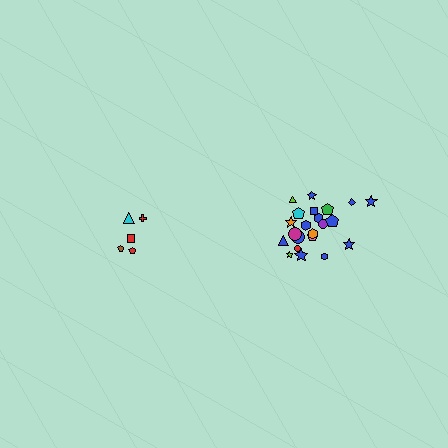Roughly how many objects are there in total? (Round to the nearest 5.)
Roughly 25 objects in total.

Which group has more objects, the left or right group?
The right group.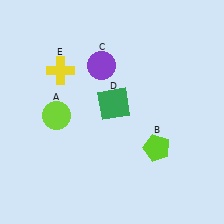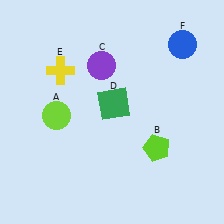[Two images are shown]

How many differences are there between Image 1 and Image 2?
There is 1 difference between the two images.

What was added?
A blue circle (F) was added in Image 2.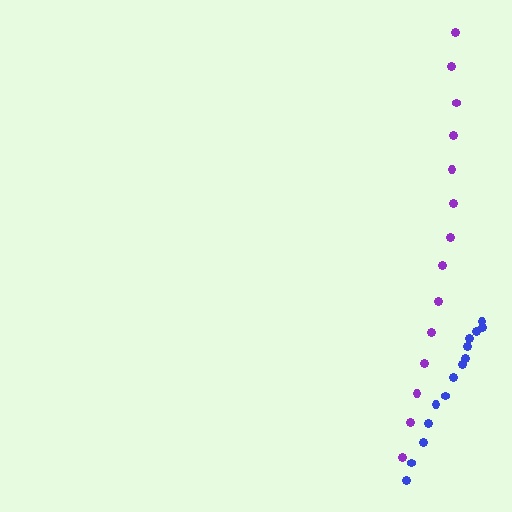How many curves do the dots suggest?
There are 2 distinct paths.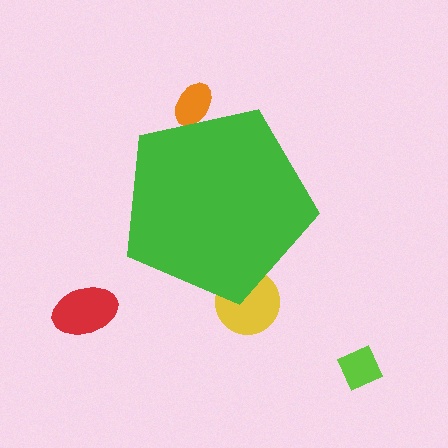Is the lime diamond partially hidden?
No, the lime diamond is fully visible.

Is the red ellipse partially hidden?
No, the red ellipse is fully visible.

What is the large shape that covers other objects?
A green pentagon.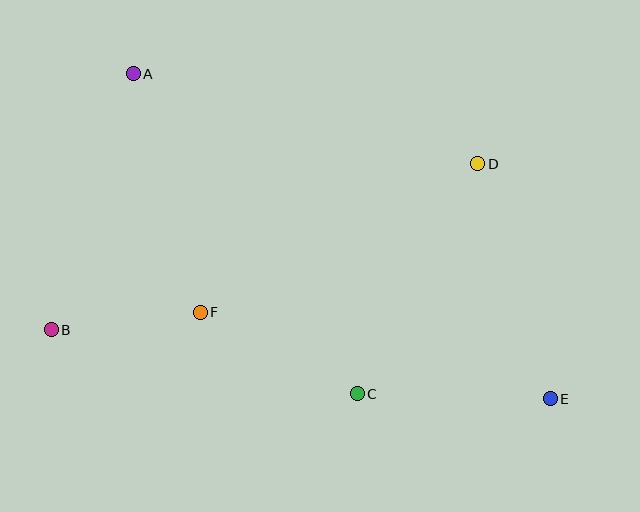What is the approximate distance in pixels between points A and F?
The distance between A and F is approximately 248 pixels.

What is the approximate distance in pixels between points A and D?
The distance between A and D is approximately 356 pixels.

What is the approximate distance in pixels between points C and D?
The distance between C and D is approximately 259 pixels.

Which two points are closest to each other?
Points B and F are closest to each other.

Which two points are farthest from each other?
Points A and E are farthest from each other.